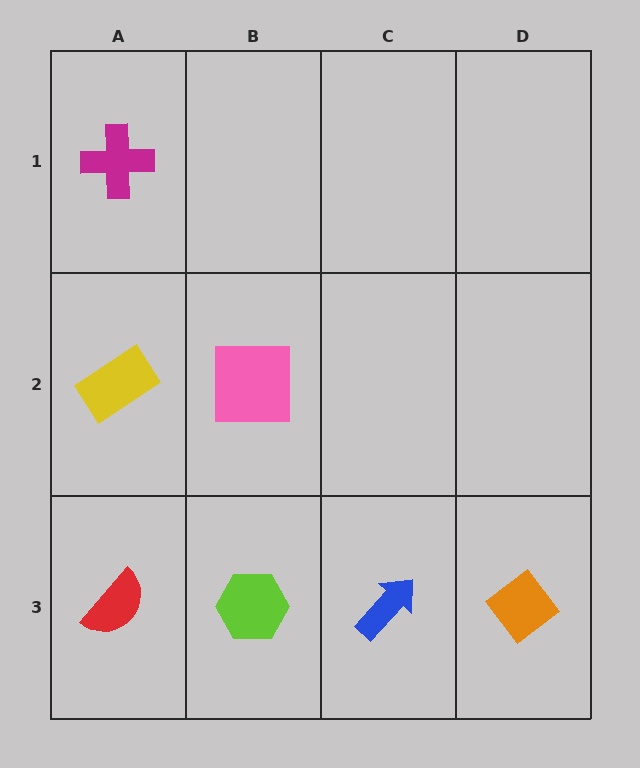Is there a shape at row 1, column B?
No, that cell is empty.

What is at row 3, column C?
A blue arrow.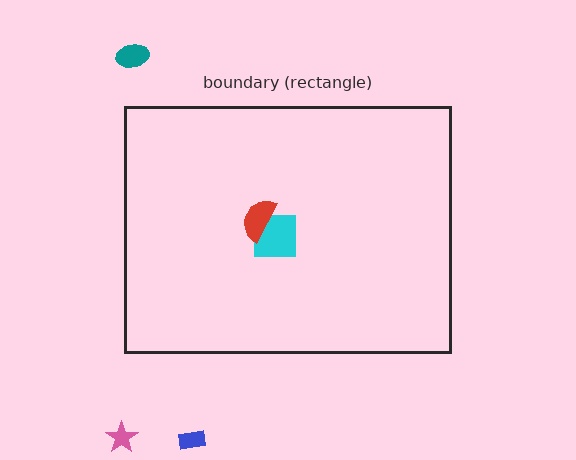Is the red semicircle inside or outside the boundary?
Inside.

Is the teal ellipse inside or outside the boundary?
Outside.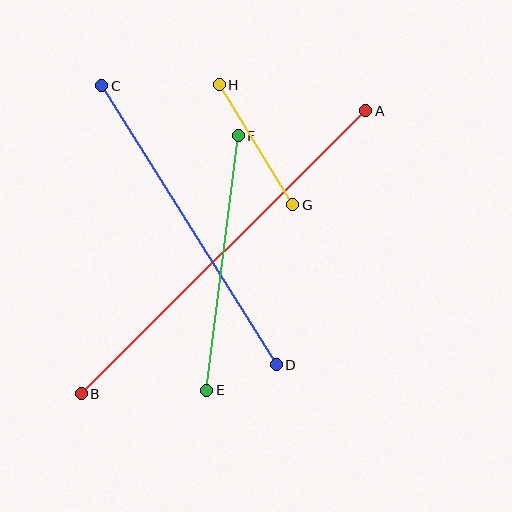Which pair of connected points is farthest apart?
Points A and B are farthest apart.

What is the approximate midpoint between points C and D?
The midpoint is at approximately (189, 225) pixels.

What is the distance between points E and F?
The distance is approximately 257 pixels.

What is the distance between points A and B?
The distance is approximately 401 pixels.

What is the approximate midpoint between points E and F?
The midpoint is at approximately (222, 263) pixels.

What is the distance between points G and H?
The distance is approximately 141 pixels.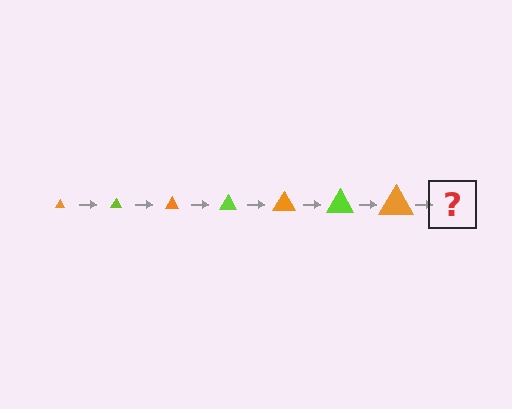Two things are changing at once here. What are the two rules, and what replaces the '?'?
The two rules are that the triangle grows larger each step and the color cycles through orange and lime. The '?' should be a lime triangle, larger than the previous one.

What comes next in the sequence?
The next element should be a lime triangle, larger than the previous one.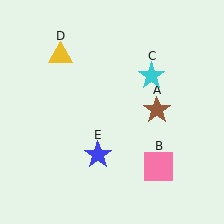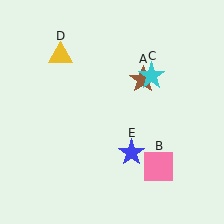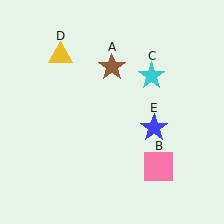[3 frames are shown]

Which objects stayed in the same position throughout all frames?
Pink square (object B) and cyan star (object C) and yellow triangle (object D) remained stationary.